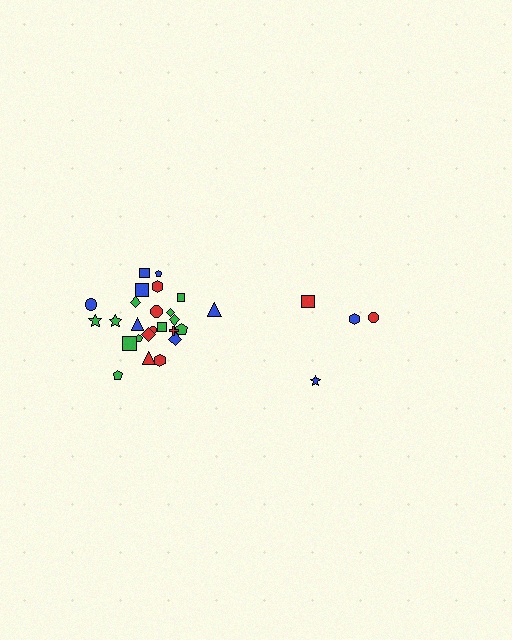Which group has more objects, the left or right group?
The left group.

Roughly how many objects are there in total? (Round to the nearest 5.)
Roughly 30 objects in total.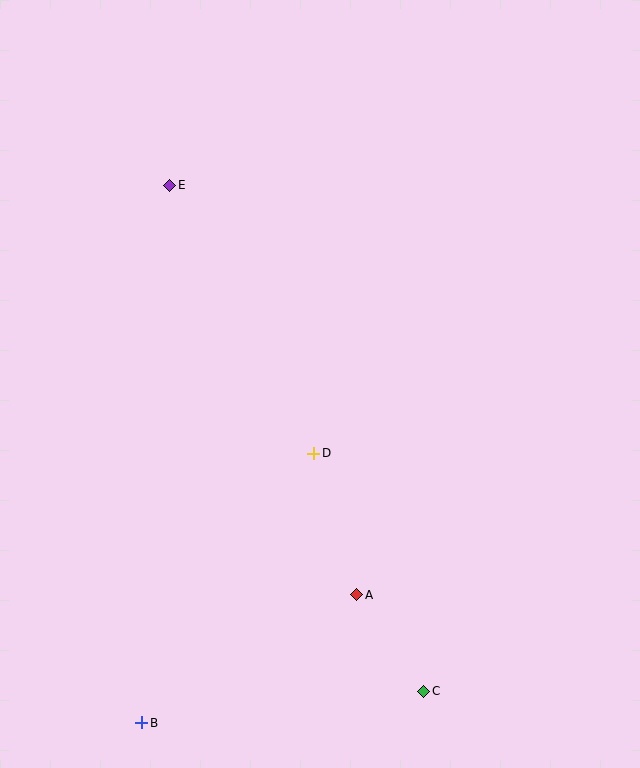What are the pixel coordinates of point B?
Point B is at (142, 723).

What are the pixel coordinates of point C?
Point C is at (424, 691).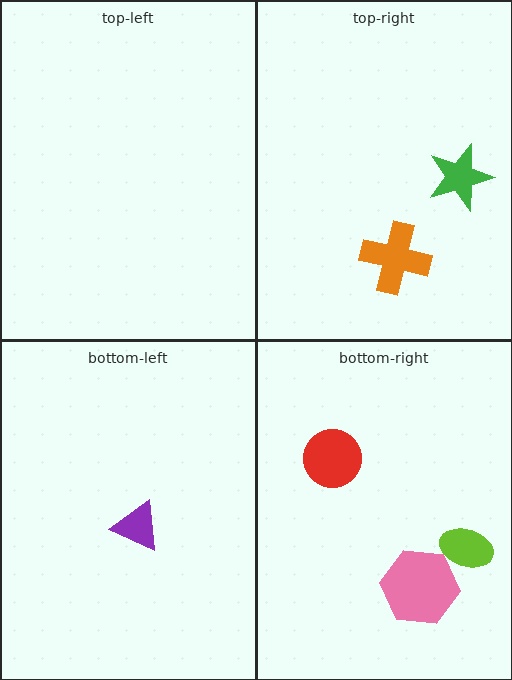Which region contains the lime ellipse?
The bottom-right region.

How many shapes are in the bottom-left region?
1.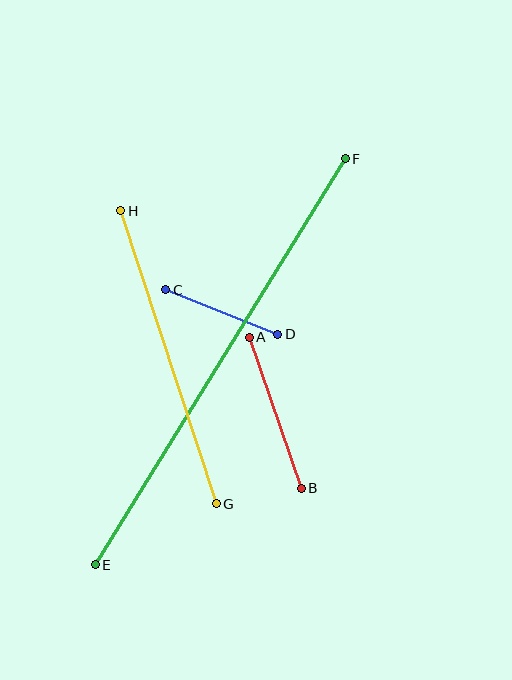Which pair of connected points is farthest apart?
Points E and F are farthest apart.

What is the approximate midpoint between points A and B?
The midpoint is at approximately (275, 413) pixels.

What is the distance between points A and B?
The distance is approximately 160 pixels.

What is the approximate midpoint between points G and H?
The midpoint is at approximately (169, 357) pixels.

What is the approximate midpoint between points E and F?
The midpoint is at approximately (220, 362) pixels.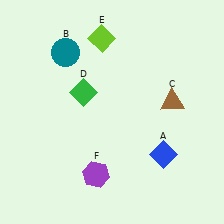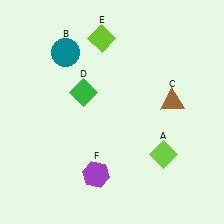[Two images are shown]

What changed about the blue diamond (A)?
In Image 1, A is blue. In Image 2, it changed to lime.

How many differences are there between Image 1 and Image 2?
There is 1 difference between the two images.